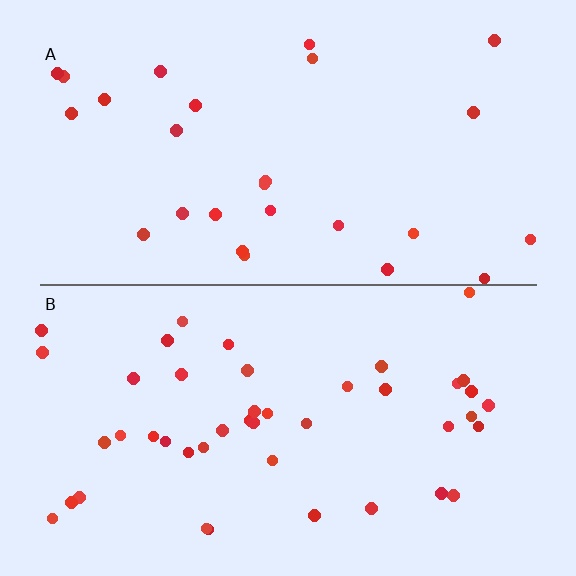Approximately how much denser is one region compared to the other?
Approximately 1.7× — region B over region A.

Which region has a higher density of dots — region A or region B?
B (the bottom).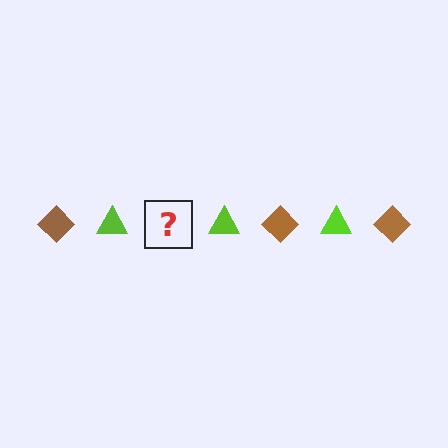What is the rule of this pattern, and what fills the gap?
The rule is that the pattern alternates between brown diamond and lime triangle. The gap should be filled with a brown diamond.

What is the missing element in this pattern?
The missing element is a brown diamond.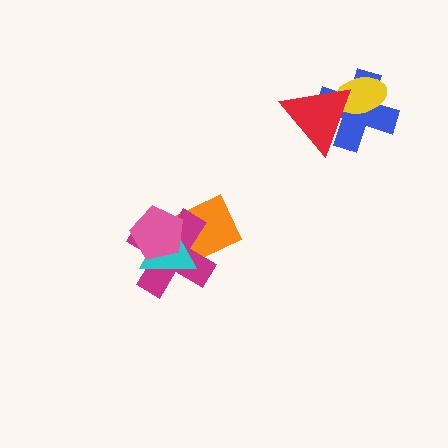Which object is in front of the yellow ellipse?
The red triangle is in front of the yellow ellipse.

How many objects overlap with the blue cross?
2 objects overlap with the blue cross.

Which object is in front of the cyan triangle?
The pink pentagon is in front of the cyan triangle.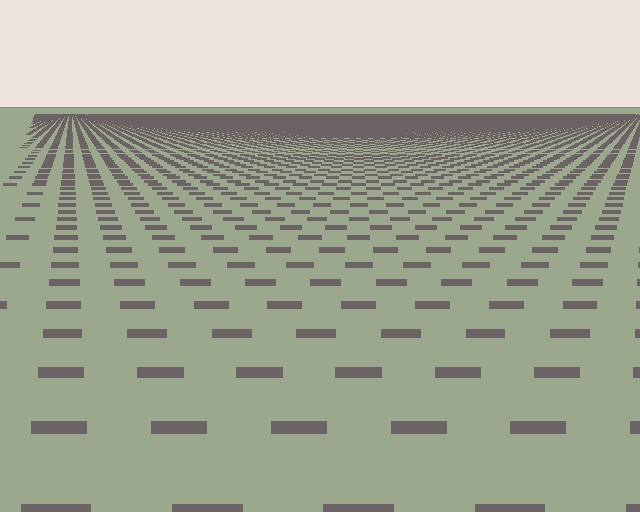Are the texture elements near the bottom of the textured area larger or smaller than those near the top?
Larger. Near the bottom, elements are closer to the viewer and appear at a bigger on-screen size.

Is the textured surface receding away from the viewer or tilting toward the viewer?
The surface is receding away from the viewer. Texture elements get smaller and denser toward the top.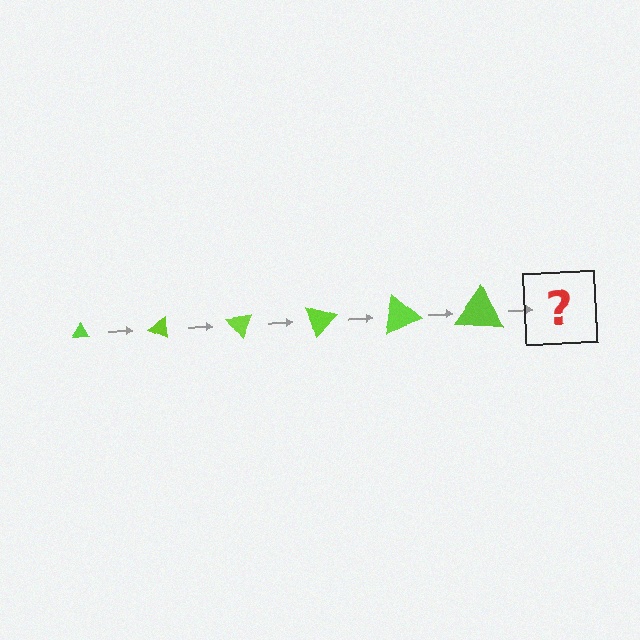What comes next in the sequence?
The next element should be a triangle, larger than the previous one and rotated 150 degrees from the start.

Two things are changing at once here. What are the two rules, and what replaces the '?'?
The two rules are that the triangle grows larger each step and it rotates 25 degrees each step. The '?' should be a triangle, larger than the previous one and rotated 150 degrees from the start.